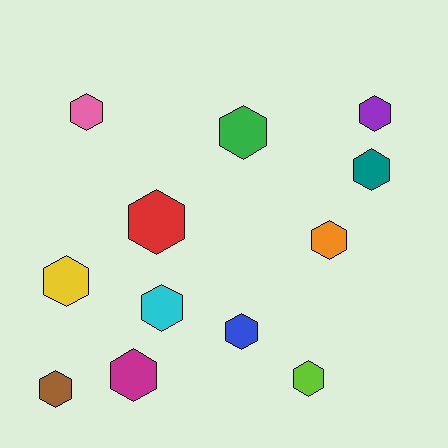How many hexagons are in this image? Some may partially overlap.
There are 12 hexagons.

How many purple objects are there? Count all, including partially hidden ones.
There is 1 purple object.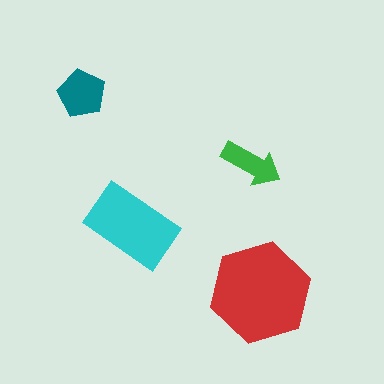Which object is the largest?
The red hexagon.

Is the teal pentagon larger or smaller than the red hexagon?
Smaller.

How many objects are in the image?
There are 4 objects in the image.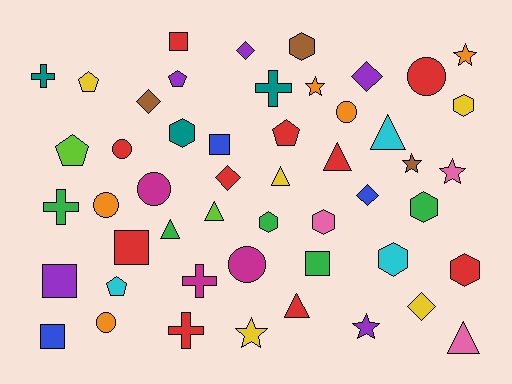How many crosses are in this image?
There are 5 crosses.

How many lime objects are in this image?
There are 2 lime objects.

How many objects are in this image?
There are 50 objects.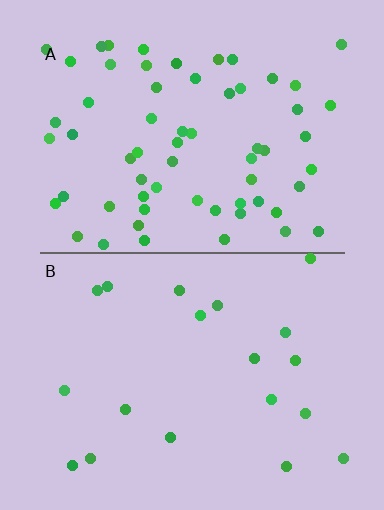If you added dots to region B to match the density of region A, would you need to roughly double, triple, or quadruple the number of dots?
Approximately triple.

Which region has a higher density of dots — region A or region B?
A (the top).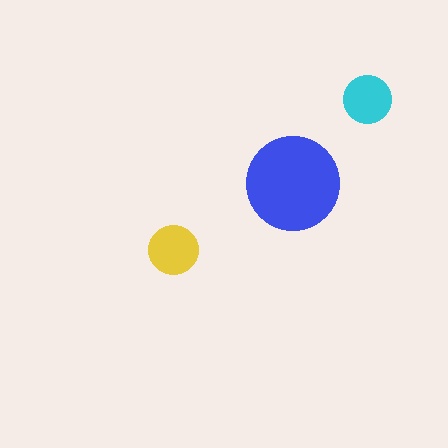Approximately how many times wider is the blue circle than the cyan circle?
About 2 times wider.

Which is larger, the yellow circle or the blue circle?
The blue one.